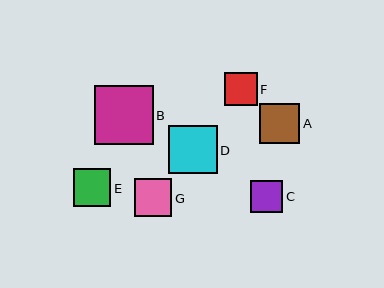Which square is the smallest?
Square C is the smallest with a size of approximately 32 pixels.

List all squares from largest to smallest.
From largest to smallest: B, D, A, E, G, F, C.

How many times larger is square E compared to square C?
Square E is approximately 1.2 times the size of square C.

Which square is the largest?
Square B is the largest with a size of approximately 59 pixels.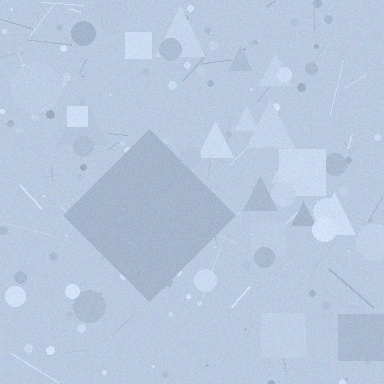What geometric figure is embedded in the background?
A diamond is embedded in the background.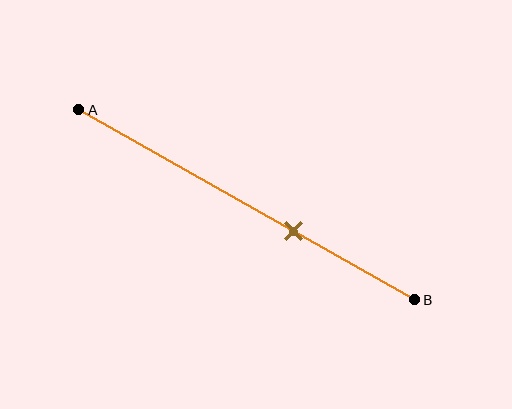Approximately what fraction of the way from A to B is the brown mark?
The brown mark is approximately 65% of the way from A to B.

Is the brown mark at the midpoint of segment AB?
No, the mark is at about 65% from A, not at the 50% midpoint.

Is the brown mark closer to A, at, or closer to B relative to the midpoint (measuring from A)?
The brown mark is closer to point B than the midpoint of segment AB.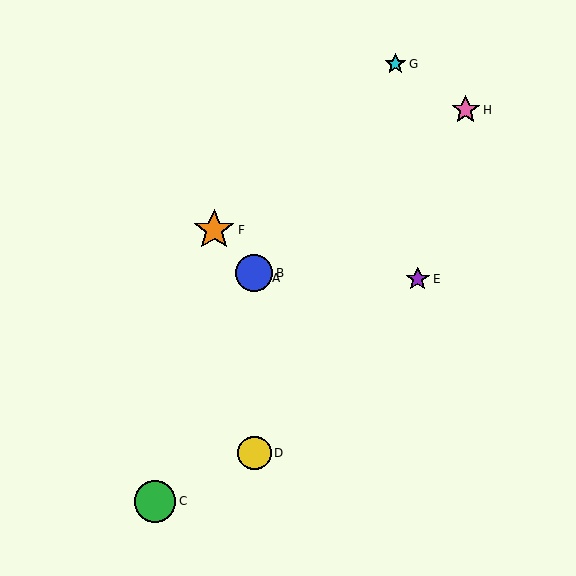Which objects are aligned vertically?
Objects A, B, D are aligned vertically.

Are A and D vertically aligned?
Yes, both are at x≈254.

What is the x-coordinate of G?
Object G is at x≈395.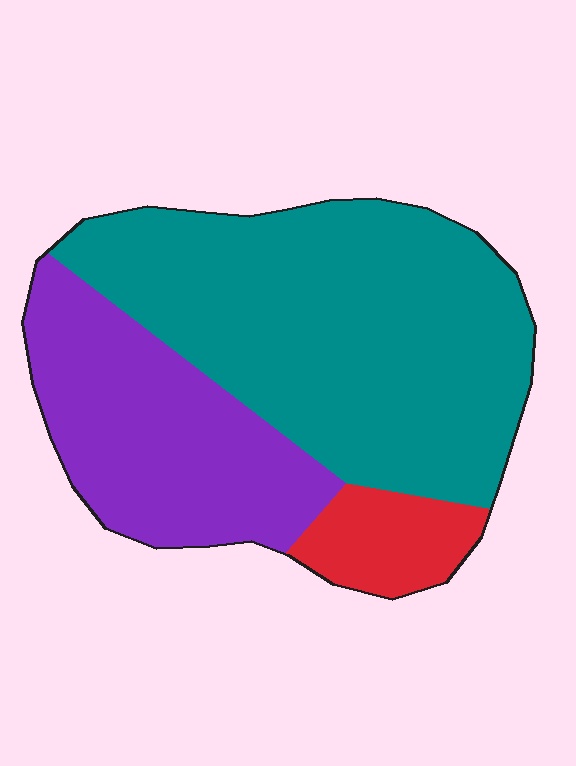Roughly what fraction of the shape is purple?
Purple takes up about one third (1/3) of the shape.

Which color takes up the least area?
Red, at roughly 10%.